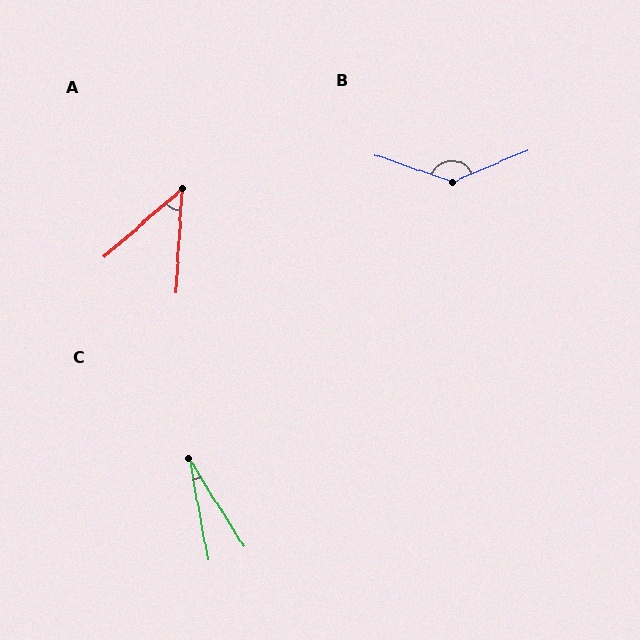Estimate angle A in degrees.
Approximately 45 degrees.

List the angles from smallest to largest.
C (22°), A (45°), B (138°).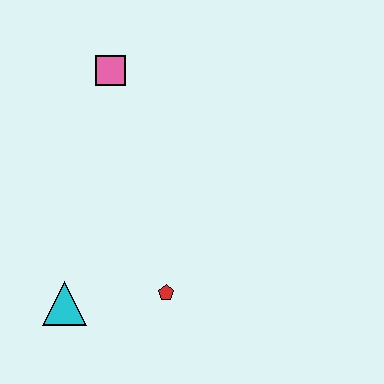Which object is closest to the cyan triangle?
The red pentagon is closest to the cyan triangle.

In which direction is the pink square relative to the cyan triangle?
The pink square is above the cyan triangle.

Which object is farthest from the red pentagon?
The pink square is farthest from the red pentagon.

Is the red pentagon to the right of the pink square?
Yes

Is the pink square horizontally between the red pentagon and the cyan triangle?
Yes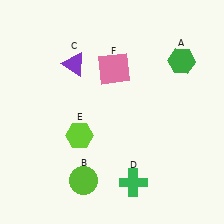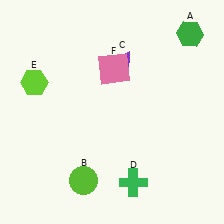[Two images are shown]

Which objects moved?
The objects that moved are: the green hexagon (A), the purple triangle (C), the lime hexagon (E).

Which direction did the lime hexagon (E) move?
The lime hexagon (E) moved up.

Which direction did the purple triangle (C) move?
The purple triangle (C) moved right.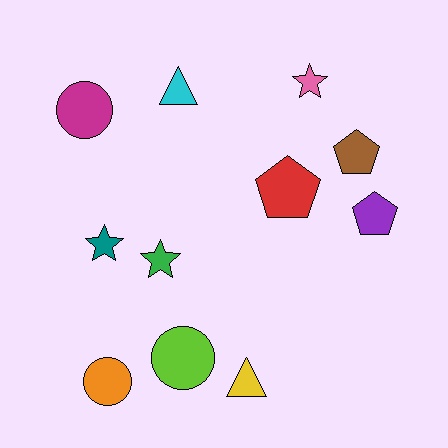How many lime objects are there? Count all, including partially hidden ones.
There is 1 lime object.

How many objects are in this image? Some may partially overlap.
There are 11 objects.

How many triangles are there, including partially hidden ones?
There are 2 triangles.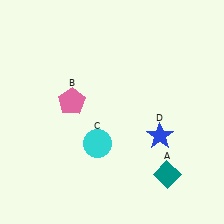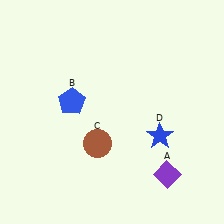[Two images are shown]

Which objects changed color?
A changed from teal to purple. B changed from pink to blue. C changed from cyan to brown.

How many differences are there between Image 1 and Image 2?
There are 3 differences between the two images.